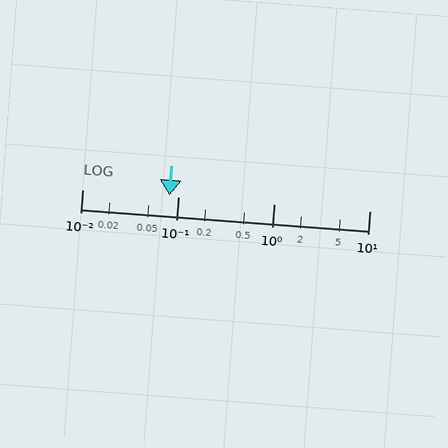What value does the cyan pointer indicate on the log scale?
The pointer indicates approximately 0.082.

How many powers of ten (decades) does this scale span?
The scale spans 3 decades, from 0.01 to 10.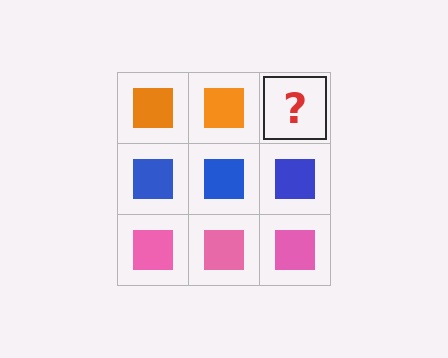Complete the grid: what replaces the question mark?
The question mark should be replaced with an orange square.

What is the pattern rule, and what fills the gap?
The rule is that each row has a consistent color. The gap should be filled with an orange square.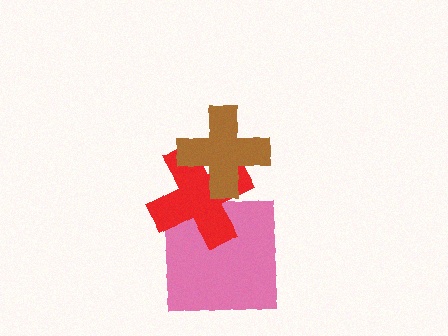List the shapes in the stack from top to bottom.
From top to bottom: the brown cross, the red cross, the pink square.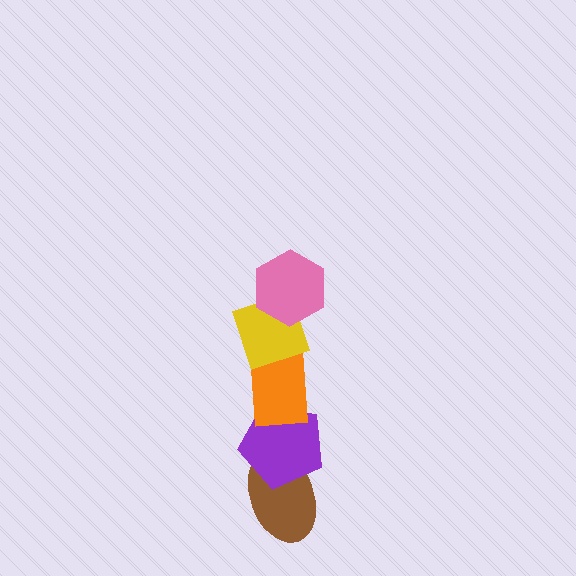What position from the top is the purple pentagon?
The purple pentagon is 4th from the top.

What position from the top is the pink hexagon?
The pink hexagon is 1st from the top.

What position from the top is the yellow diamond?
The yellow diamond is 2nd from the top.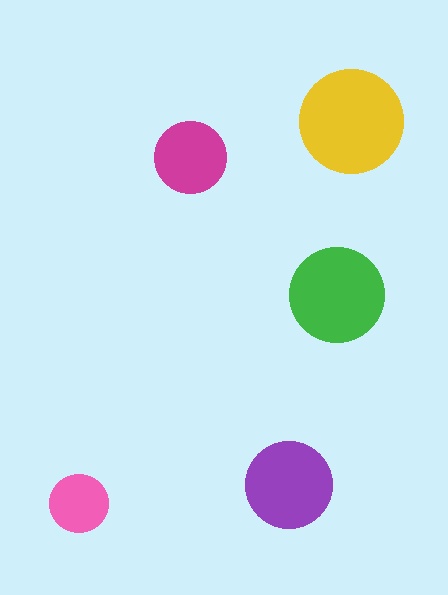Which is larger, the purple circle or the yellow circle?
The yellow one.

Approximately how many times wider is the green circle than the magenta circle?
About 1.5 times wider.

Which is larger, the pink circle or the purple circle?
The purple one.